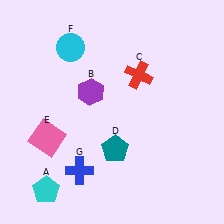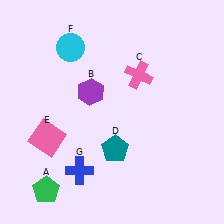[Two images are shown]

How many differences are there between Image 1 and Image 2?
There are 2 differences between the two images.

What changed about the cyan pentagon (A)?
In Image 1, A is cyan. In Image 2, it changed to green.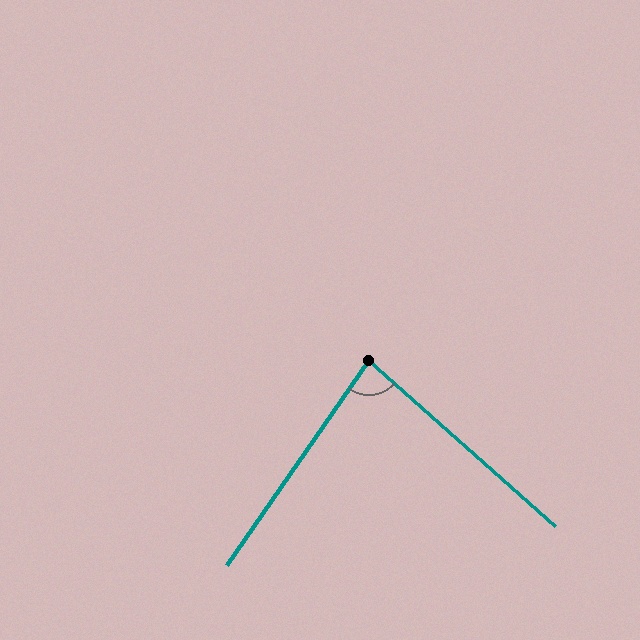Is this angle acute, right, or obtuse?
It is acute.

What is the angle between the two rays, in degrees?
Approximately 83 degrees.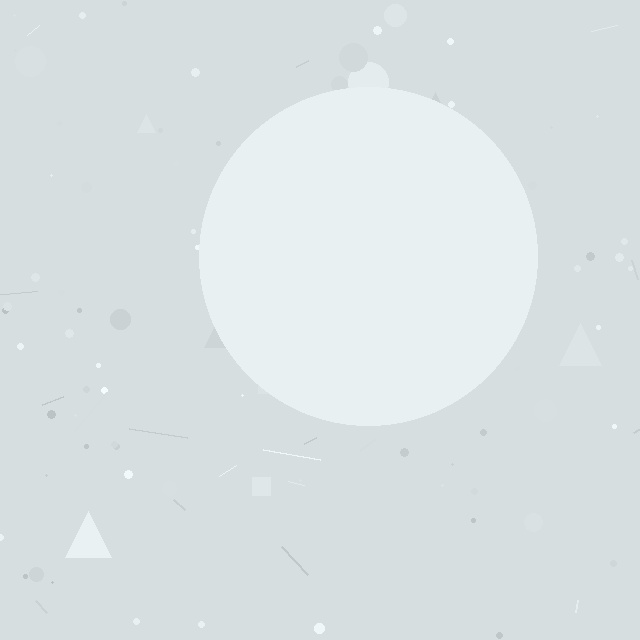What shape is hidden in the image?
A circle is hidden in the image.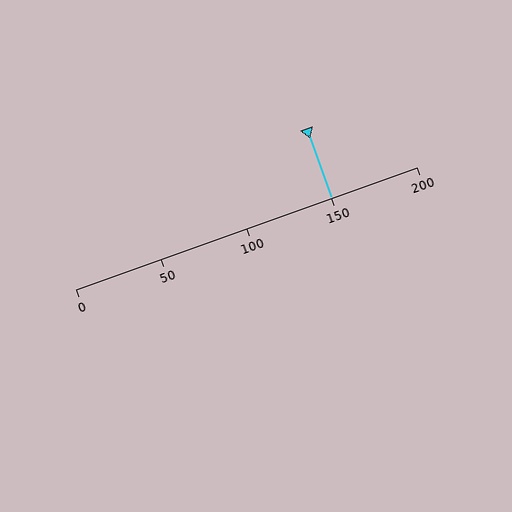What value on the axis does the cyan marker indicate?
The marker indicates approximately 150.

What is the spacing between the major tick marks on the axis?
The major ticks are spaced 50 apart.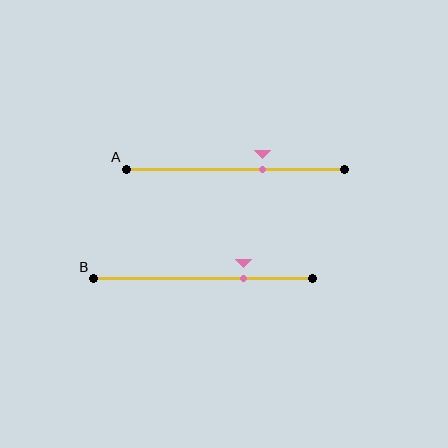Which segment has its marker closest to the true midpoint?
Segment A has its marker closest to the true midpoint.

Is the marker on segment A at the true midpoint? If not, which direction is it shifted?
No, the marker on segment A is shifted to the right by about 12% of the segment length.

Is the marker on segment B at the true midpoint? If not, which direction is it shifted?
No, the marker on segment B is shifted to the right by about 18% of the segment length.